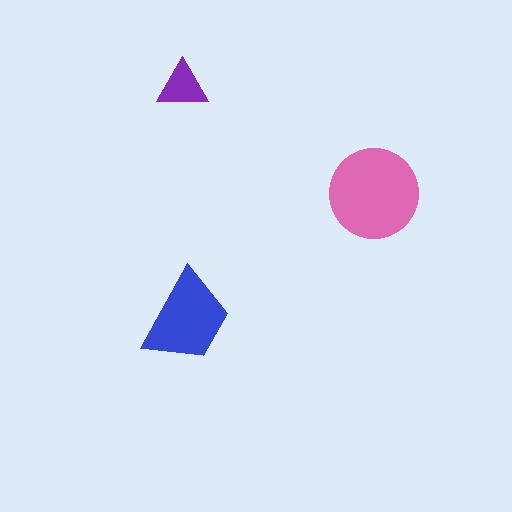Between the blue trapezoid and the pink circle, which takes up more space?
The pink circle.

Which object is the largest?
The pink circle.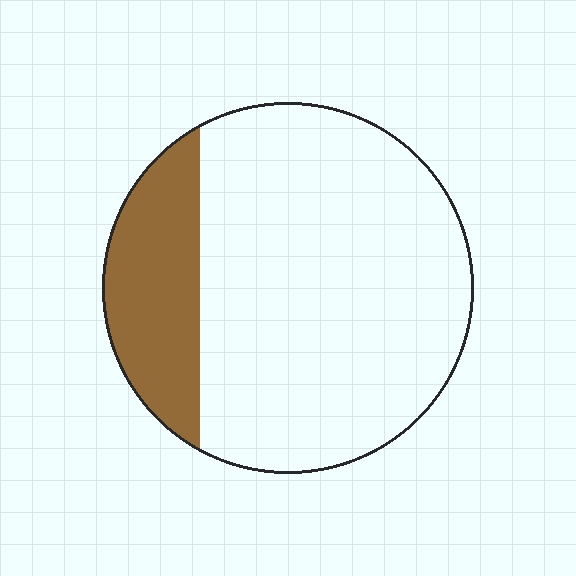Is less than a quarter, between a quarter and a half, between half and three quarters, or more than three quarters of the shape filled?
Less than a quarter.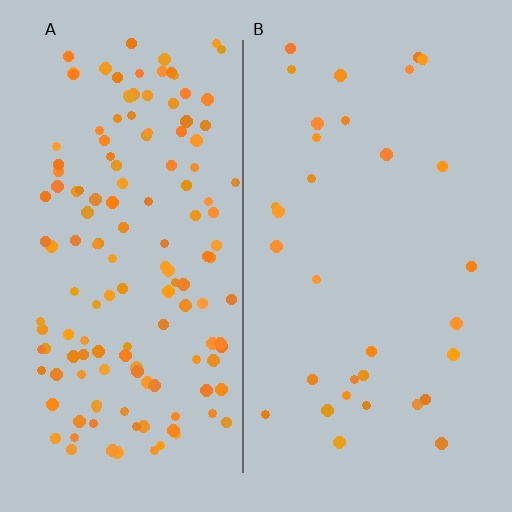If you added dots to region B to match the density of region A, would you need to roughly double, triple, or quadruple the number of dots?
Approximately quadruple.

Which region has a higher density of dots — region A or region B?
A (the left).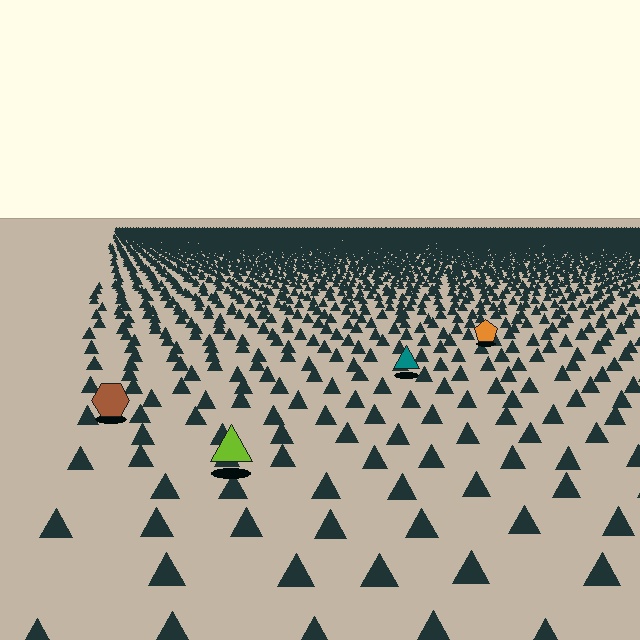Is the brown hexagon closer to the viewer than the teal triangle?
Yes. The brown hexagon is closer — you can tell from the texture gradient: the ground texture is coarser near it.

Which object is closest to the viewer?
The lime triangle is closest. The texture marks near it are larger and more spread out.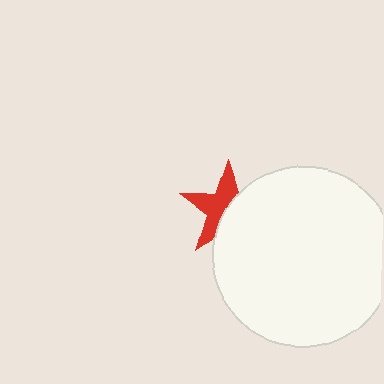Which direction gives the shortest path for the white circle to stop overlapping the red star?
Moving right gives the shortest separation.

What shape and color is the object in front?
The object in front is a white circle.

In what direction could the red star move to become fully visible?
The red star could move left. That would shift it out from behind the white circle entirely.